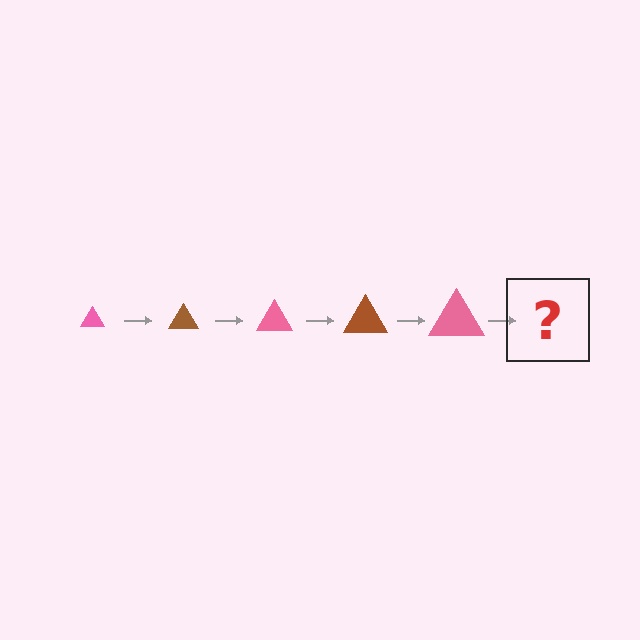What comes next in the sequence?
The next element should be a brown triangle, larger than the previous one.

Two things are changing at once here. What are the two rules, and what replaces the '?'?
The two rules are that the triangle grows larger each step and the color cycles through pink and brown. The '?' should be a brown triangle, larger than the previous one.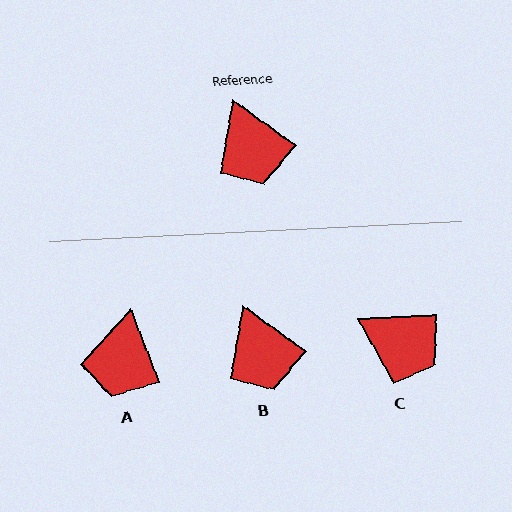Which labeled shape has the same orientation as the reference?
B.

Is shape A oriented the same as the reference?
No, it is off by about 33 degrees.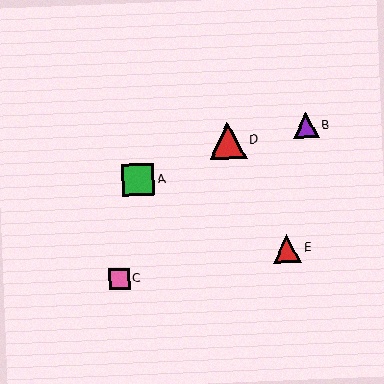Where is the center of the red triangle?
The center of the red triangle is at (287, 249).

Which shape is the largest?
The red triangle (labeled D) is the largest.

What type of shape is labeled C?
Shape C is a pink square.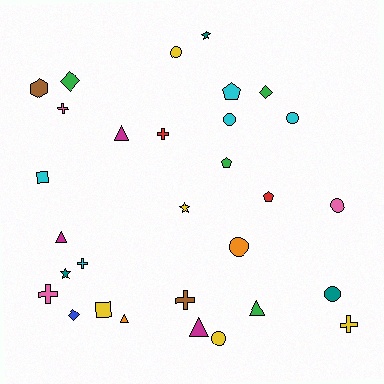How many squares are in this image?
There are 2 squares.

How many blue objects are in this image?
There is 1 blue object.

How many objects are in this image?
There are 30 objects.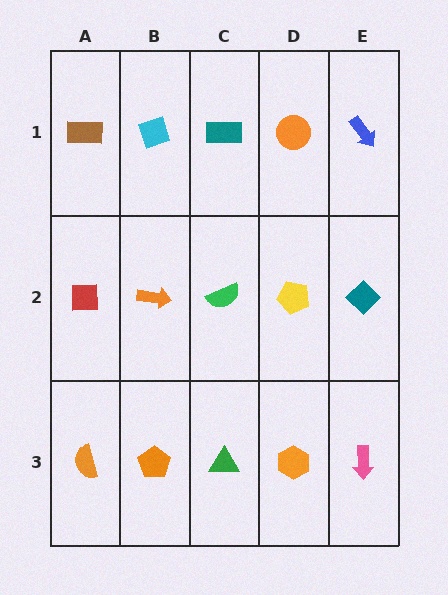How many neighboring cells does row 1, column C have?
3.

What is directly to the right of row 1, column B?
A teal rectangle.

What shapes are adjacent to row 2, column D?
An orange circle (row 1, column D), an orange hexagon (row 3, column D), a green semicircle (row 2, column C), a teal diamond (row 2, column E).